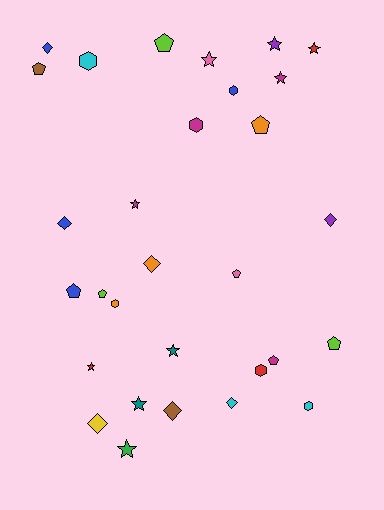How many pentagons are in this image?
There are 8 pentagons.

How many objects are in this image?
There are 30 objects.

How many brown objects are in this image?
There are 2 brown objects.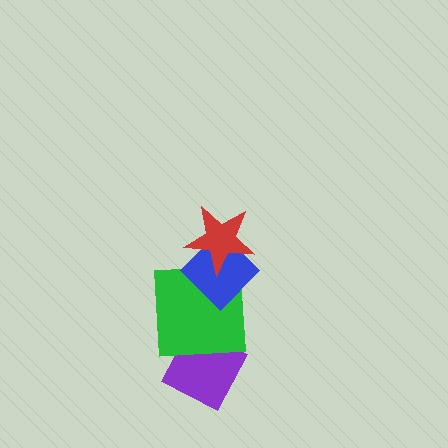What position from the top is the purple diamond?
The purple diamond is 4th from the top.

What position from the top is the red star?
The red star is 1st from the top.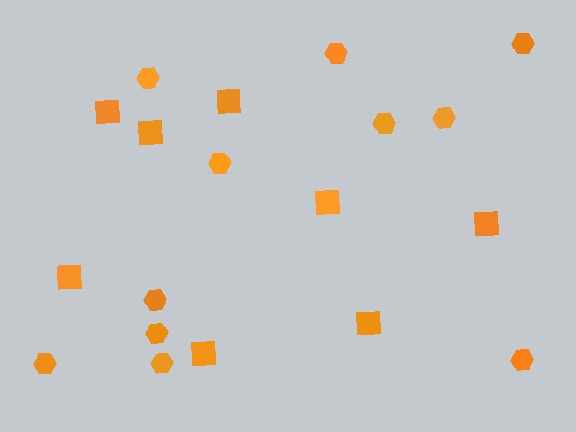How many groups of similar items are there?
There are 2 groups: one group of squares (8) and one group of hexagons (11).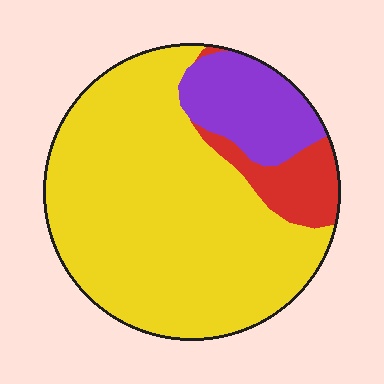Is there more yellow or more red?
Yellow.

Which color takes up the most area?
Yellow, at roughly 75%.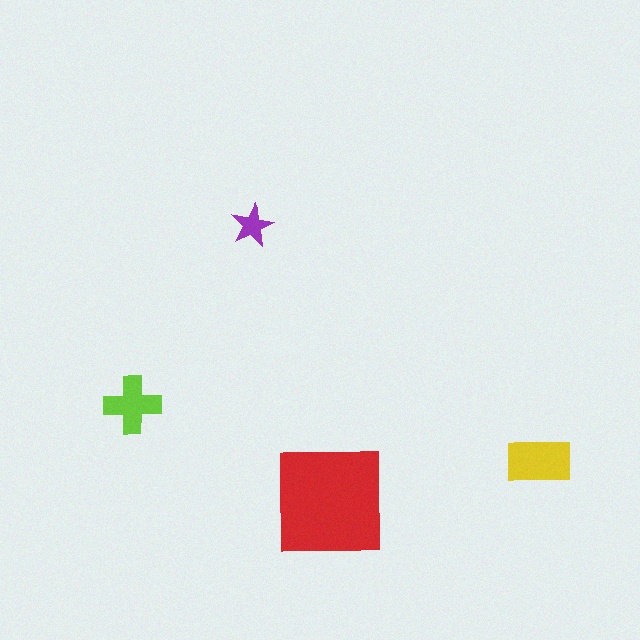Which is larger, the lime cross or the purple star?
The lime cross.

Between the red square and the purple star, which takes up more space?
The red square.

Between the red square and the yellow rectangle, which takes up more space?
The red square.